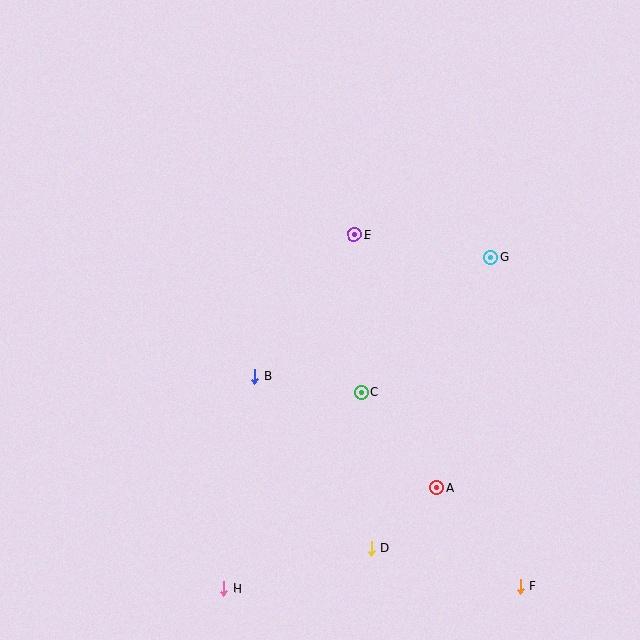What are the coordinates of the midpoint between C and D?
The midpoint between C and D is at (366, 470).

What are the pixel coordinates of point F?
Point F is at (521, 586).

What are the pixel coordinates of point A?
Point A is at (437, 488).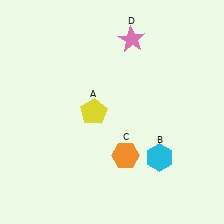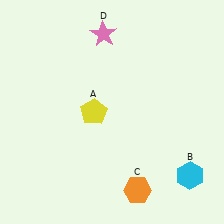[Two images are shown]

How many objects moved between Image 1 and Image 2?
3 objects moved between the two images.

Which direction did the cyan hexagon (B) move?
The cyan hexagon (B) moved right.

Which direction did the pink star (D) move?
The pink star (D) moved left.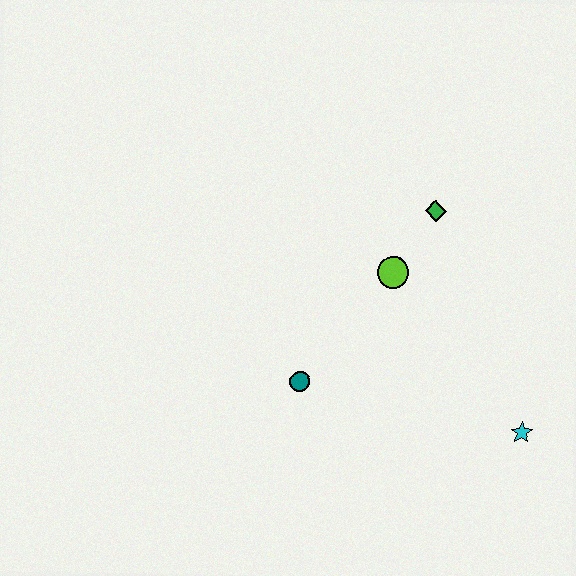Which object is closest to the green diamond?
The lime circle is closest to the green diamond.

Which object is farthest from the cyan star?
The green diamond is farthest from the cyan star.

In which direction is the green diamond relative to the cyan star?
The green diamond is above the cyan star.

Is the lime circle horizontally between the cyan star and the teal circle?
Yes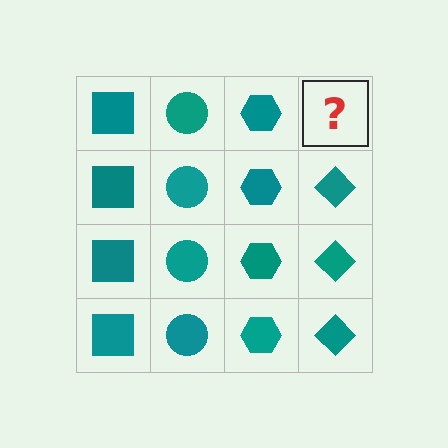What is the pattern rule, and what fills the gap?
The rule is that each column has a consistent shape. The gap should be filled with a teal diamond.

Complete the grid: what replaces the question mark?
The question mark should be replaced with a teal diamond.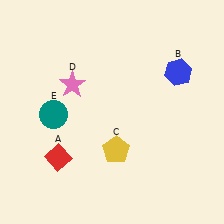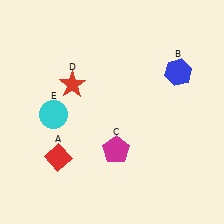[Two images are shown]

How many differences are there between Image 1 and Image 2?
There are 3 differences between the two images.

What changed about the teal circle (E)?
In Image 1, E is teal. In Image 2, it changed to cyan.